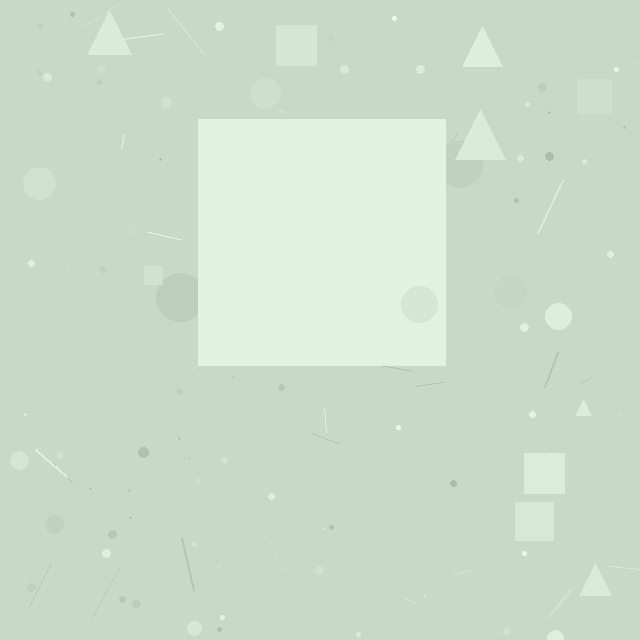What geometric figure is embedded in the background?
A square is embedded in the background.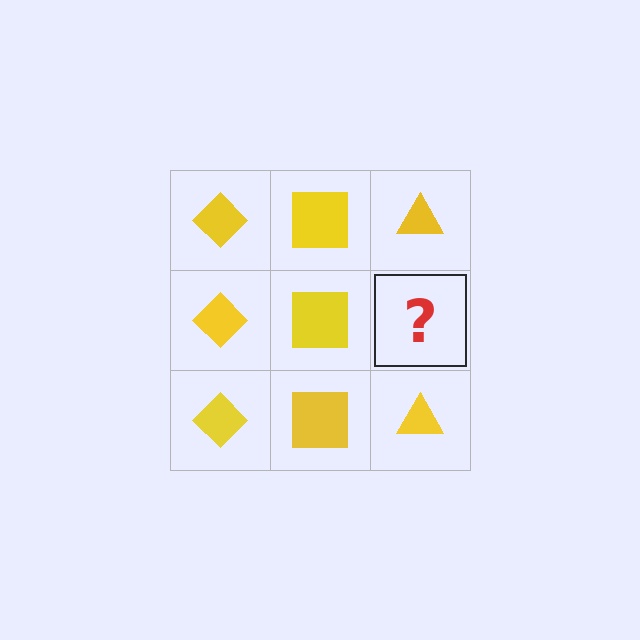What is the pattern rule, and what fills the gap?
The rule is that each column has a consistent shape. The gap should be filled with a yellow triangle.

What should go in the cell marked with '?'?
The missing cell should contain a yellow triangle.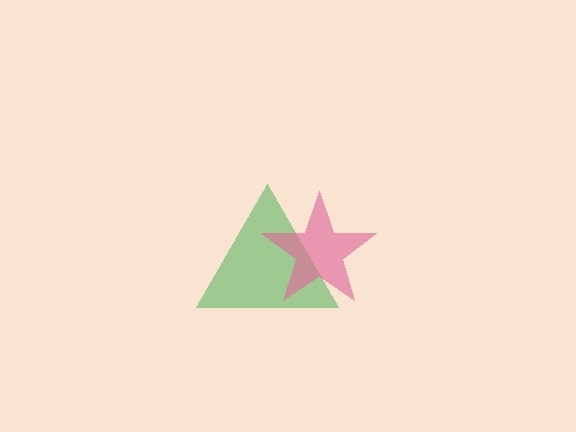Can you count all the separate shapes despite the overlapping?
Yes, there are 2 separate shapes.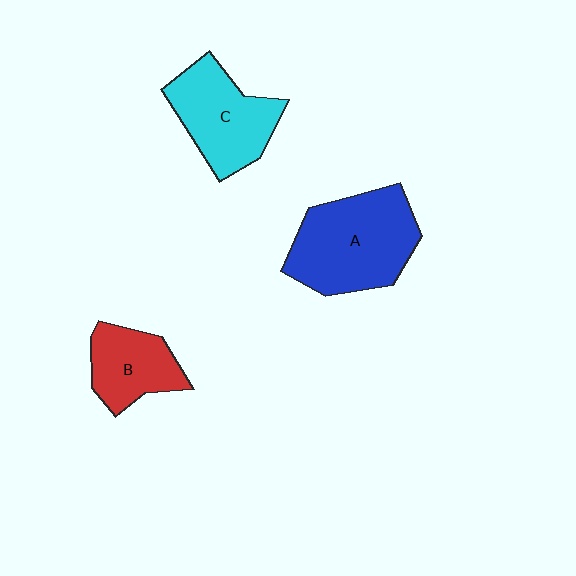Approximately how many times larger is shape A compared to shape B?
Approximately 1.8 times.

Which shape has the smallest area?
Shape B (red).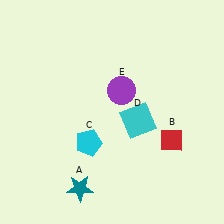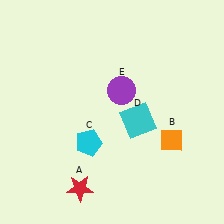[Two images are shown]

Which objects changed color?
A changed from teal to red. B changed from red to orange.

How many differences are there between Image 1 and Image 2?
There are 2 differences between the two images.